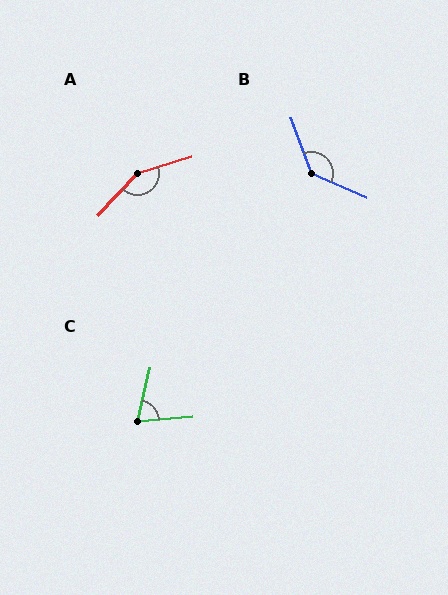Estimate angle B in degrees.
Approximately 133 degrees.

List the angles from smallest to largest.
C (73°), B (133°), A (151°).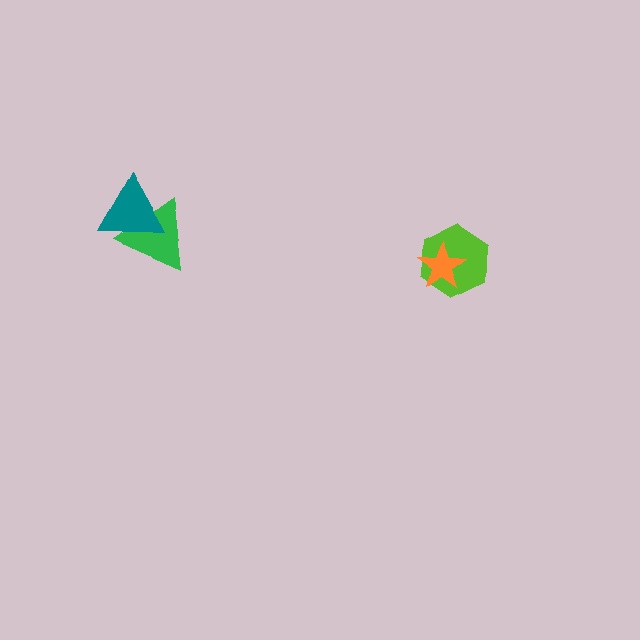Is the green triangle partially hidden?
Yes, it is partially covered by another shape.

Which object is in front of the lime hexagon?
The orange star is in front of the lime hexagon.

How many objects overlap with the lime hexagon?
1 object overlaps with the lime hexagon.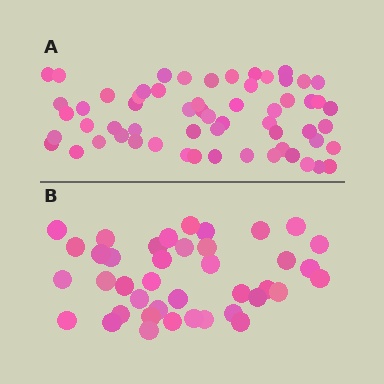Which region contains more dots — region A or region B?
Region A (the top region) has more dots.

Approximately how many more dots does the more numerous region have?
Region A has approximately 20 more dots than region B.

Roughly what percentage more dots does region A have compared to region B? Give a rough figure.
About 50% more.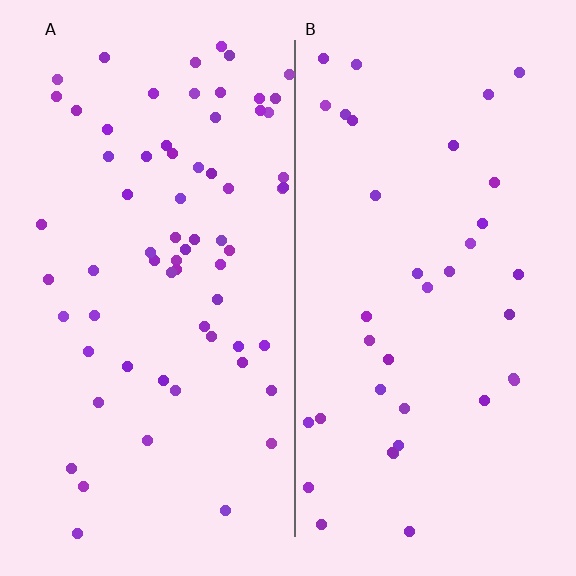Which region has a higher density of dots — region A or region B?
A (the left).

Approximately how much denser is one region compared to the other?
Approximately 1.8× — region A over region B.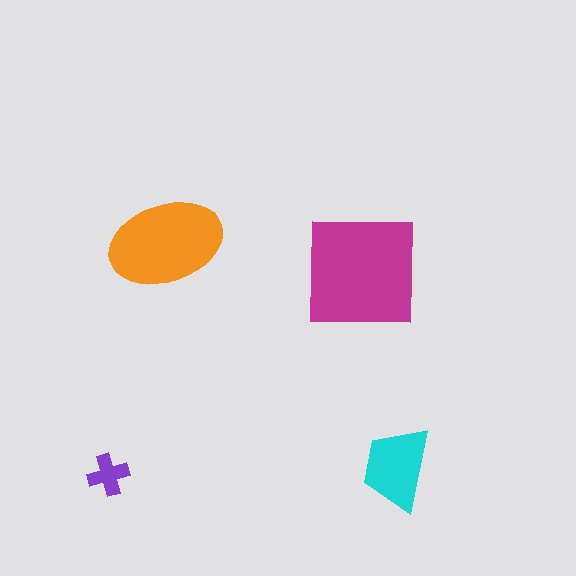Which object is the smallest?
The purple cross.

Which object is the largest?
The magenta square.